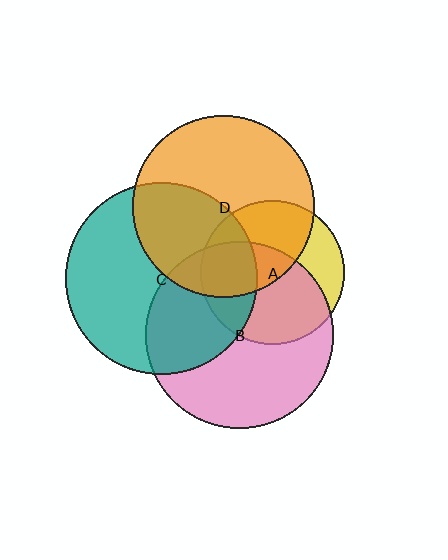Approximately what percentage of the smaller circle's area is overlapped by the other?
Approximately 40%.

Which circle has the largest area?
Circle C (teal).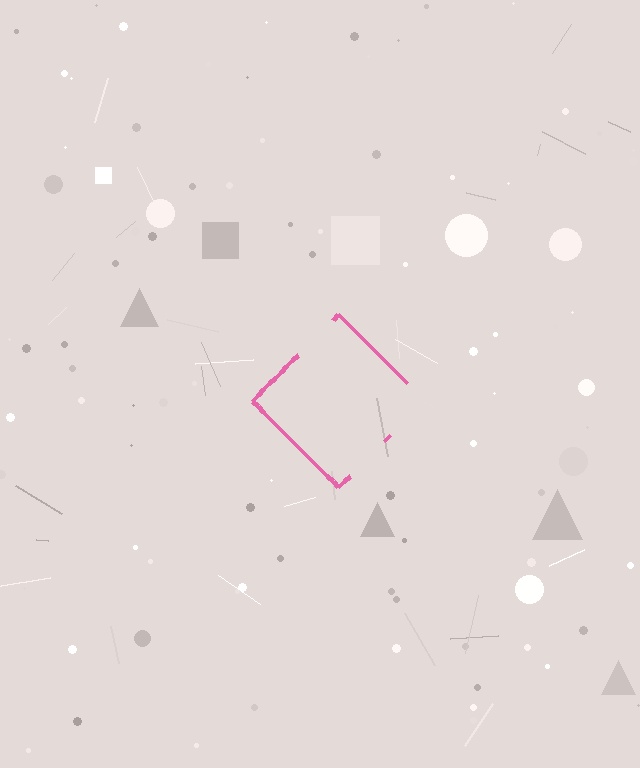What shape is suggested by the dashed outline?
The dashed outline suggests a diamond.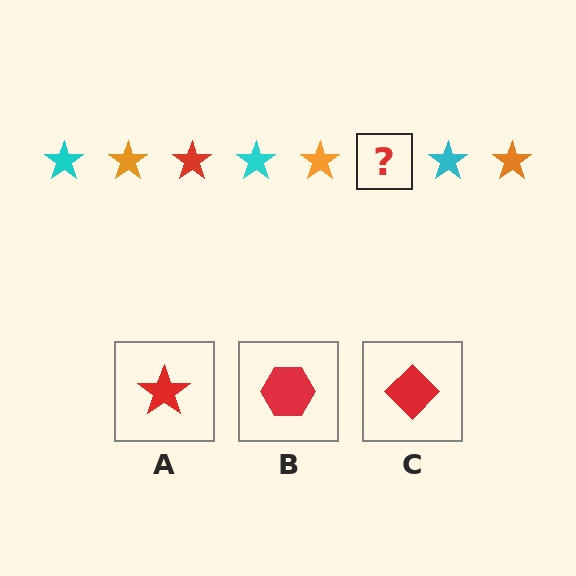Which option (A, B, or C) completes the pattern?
A.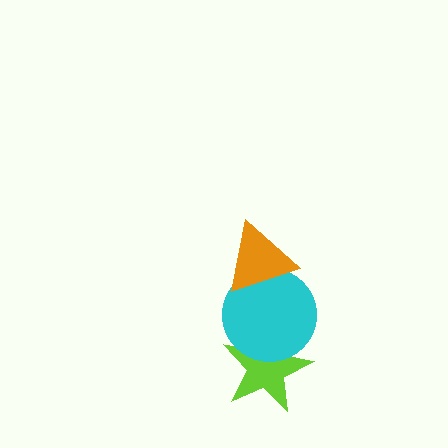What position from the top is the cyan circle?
The cyan circle is 2nd from the top.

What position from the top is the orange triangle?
The orange triangle is 1st from the top.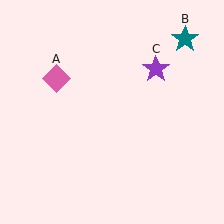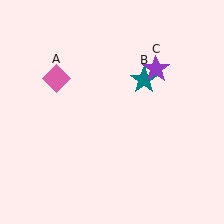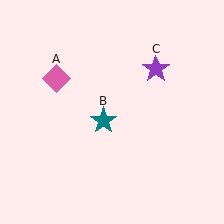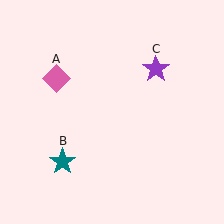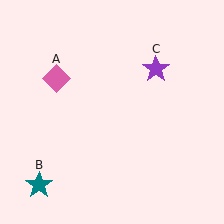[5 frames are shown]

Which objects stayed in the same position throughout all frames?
Pink diamond (object A) and purple star (object C) remained stationary.